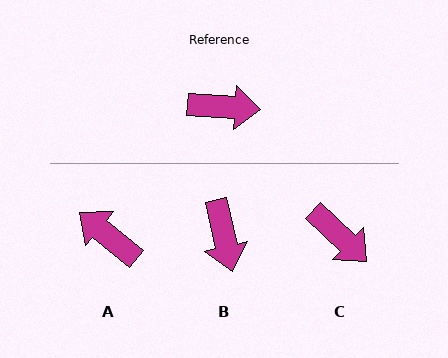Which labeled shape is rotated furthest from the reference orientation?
A, about 145 degrees away.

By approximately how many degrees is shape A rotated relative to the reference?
Approximately 145 degrees counter-clockwise.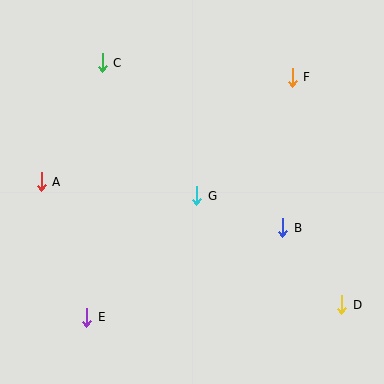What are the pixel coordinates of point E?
Point E is at (87, 317).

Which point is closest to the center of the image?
Point G at (197, 196) is closest to the center.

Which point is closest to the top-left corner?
Point C is closest to the top-left corner.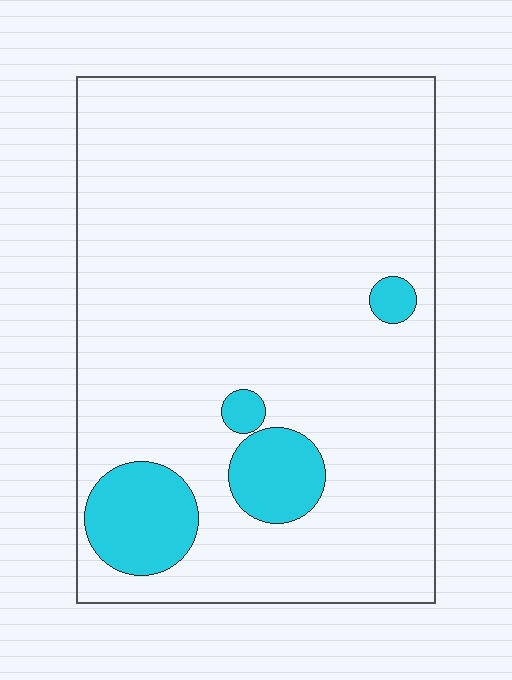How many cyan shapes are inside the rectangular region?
4.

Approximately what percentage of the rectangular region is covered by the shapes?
Approximately 10%.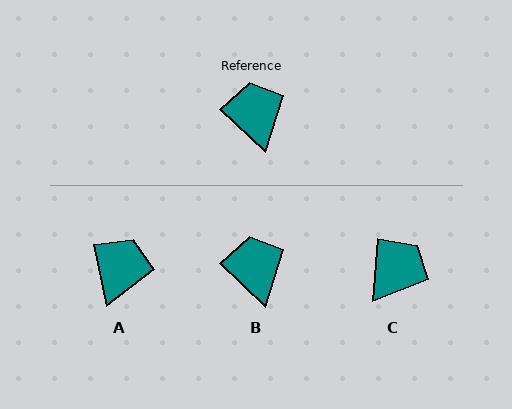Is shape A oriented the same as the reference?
No, it is off by about 34 degrees.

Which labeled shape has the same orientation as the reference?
B.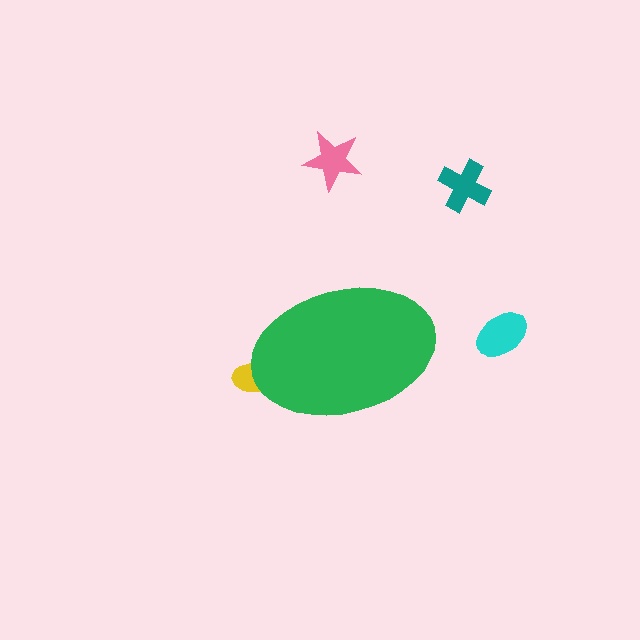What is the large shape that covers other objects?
A green ellipse.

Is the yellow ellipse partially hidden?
Yes, the yellow ellipse is partially hidden behind the green ellipse.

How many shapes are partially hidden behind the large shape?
1 shape is partially hidden.